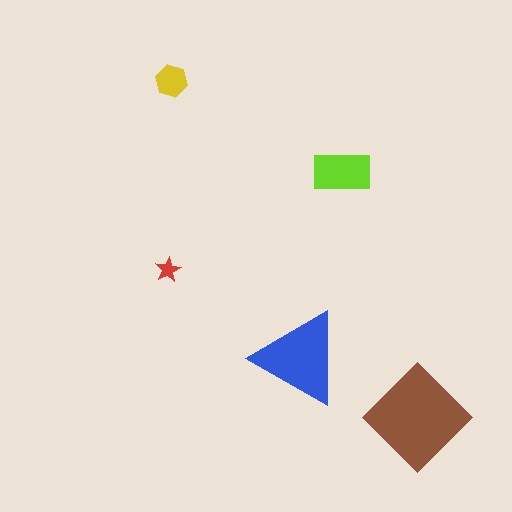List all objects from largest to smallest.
The brown diamond, the blue triangle, the lime rectangle, the yellow hexagon, the red star.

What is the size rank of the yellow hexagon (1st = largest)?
4th.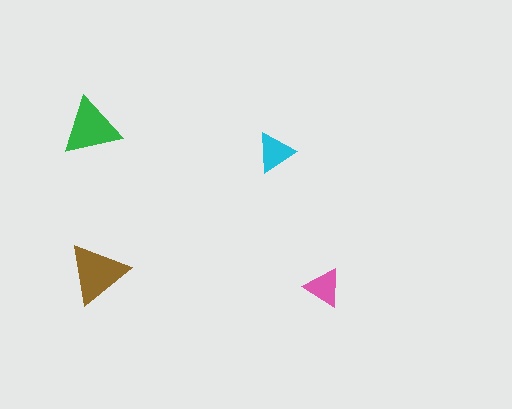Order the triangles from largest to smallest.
the brown one, the green one, the cyan one, the pink one.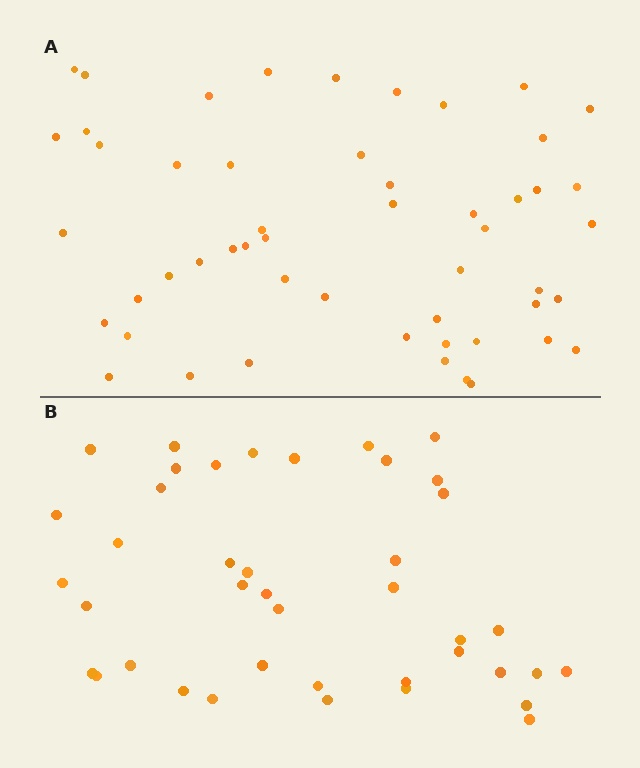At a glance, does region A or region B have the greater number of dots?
Region A (the top region) has more dots.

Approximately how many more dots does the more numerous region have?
Region A has roughly 12 or so more dots than region B.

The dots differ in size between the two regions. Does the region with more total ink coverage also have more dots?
No. Region B has more total ink coverage because its dots are larger, but region A actually contains more individual dots. Total area can be misleading — the number of items is what matters here.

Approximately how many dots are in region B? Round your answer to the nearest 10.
About 40 dots. (The exact count is 41, which rounds to 40.)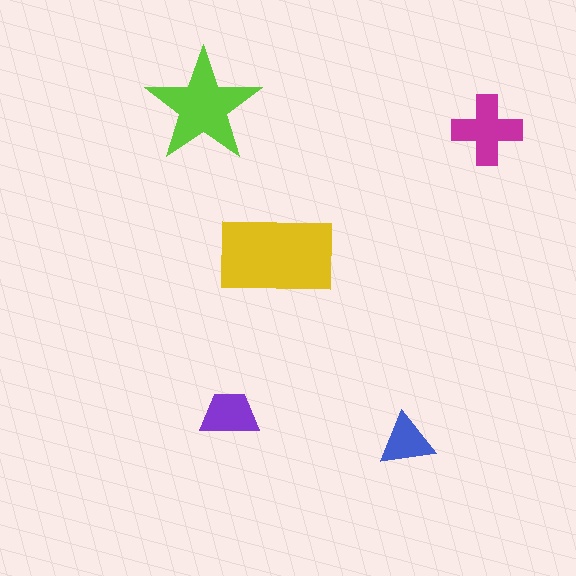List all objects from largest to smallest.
The yellow rectangle, the lime star, the magenta cross, the purple trapezoid, the blue triangle.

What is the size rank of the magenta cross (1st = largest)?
3rd.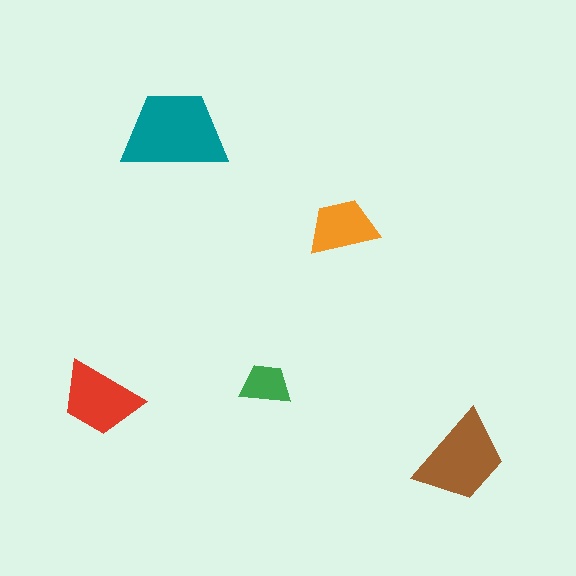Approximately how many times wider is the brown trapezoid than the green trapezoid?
About 2 times wider.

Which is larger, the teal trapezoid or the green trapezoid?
The teal one.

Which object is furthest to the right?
The brown trapezoid is rightmost.